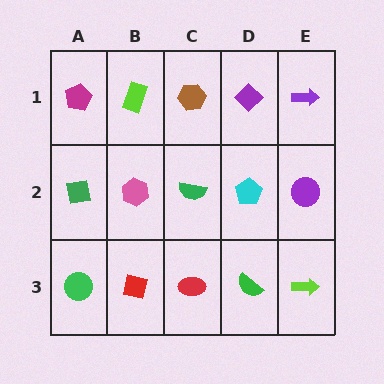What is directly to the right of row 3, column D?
A lime arrow.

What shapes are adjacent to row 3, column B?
A pink hexagon (row 2, column B), a green circle (row 3, column A), a red ellipse (row 3, column C).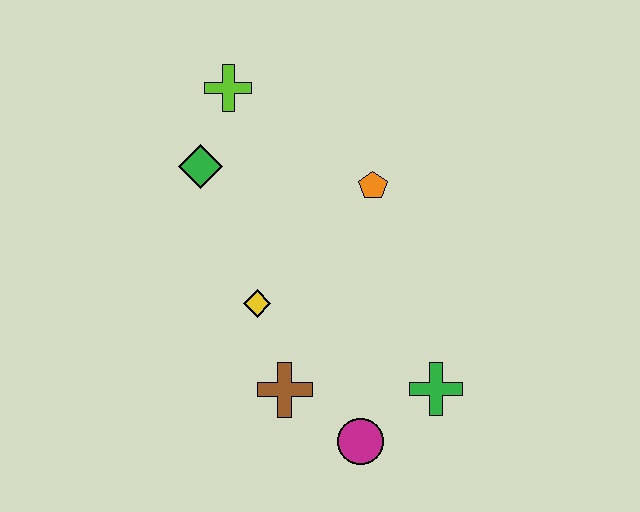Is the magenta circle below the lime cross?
Yes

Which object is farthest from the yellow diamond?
The lime cross is farthest from the yellow diamond.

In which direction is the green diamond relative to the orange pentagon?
The green diamond is to the left of the orange pentagon.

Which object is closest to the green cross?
The magenta circle is closest to the green cross.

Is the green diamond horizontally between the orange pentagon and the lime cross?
No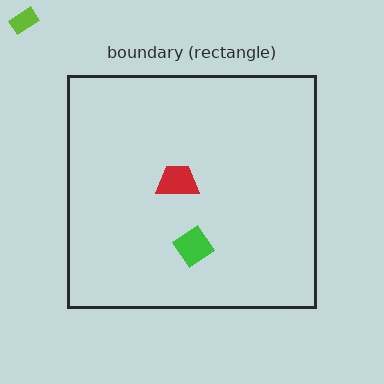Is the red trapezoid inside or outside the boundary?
Inside.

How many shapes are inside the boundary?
2 inside, 1 outside.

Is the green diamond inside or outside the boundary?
Inside.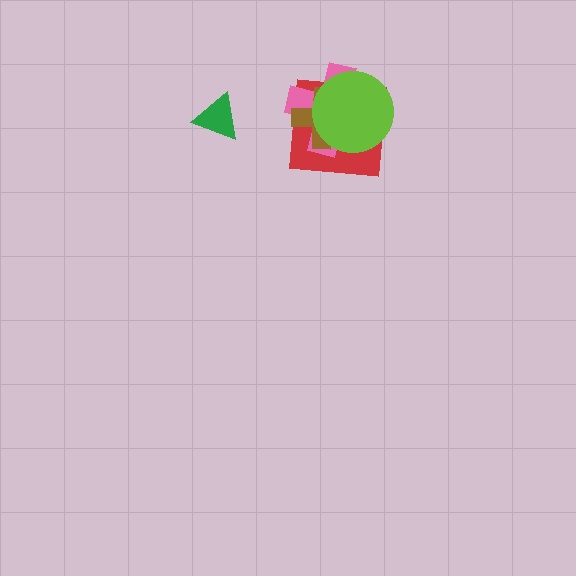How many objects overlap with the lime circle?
3 objects overlap with the lime circle.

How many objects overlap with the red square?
3 objects overlap with the red square.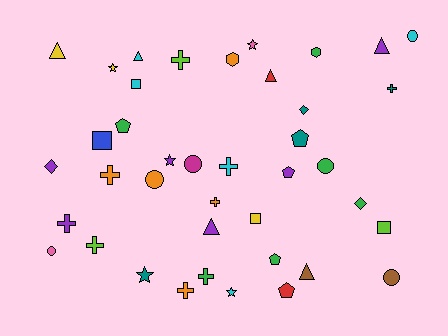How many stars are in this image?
There are 5 stars.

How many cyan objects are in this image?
There are 5 cyan objects.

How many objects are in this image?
There are 40 objects.